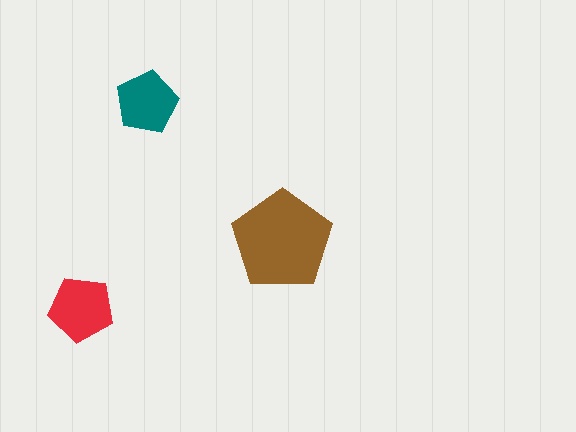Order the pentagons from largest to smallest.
the brown one, the red one, the teal one.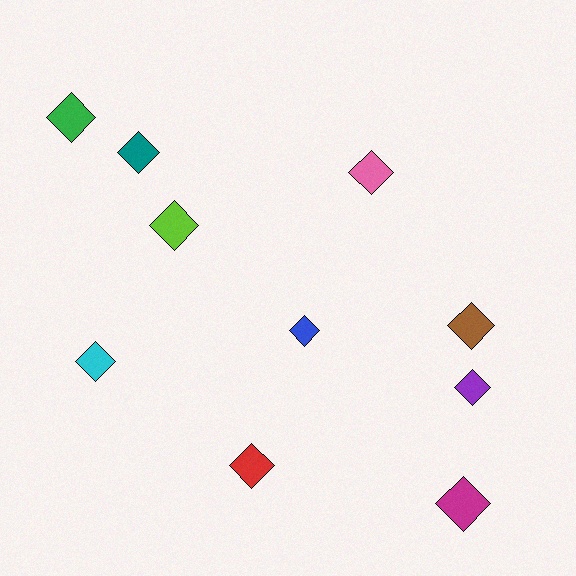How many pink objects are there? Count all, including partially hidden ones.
There is 1 pink object.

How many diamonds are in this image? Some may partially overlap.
There are 10 diamonds.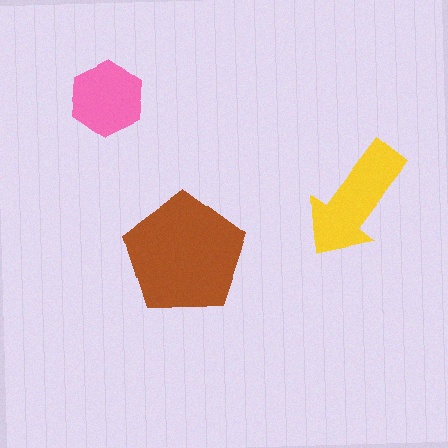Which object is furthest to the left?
The pink hexagon is leftmost.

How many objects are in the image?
There are 3 objects in the image.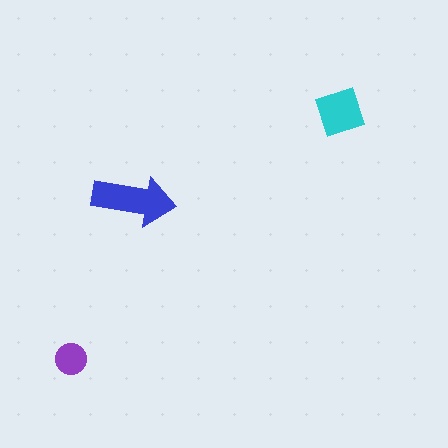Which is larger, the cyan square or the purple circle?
The cyan square.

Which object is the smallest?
The purple circle.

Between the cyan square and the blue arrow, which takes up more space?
The blue arrow.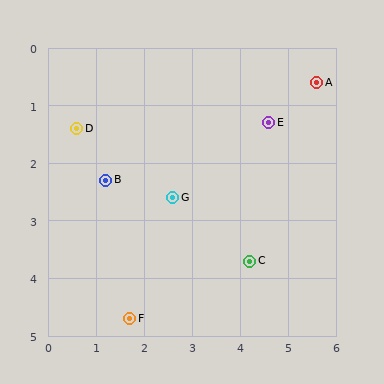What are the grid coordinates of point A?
Point A is at approximately (5.6, 0.6).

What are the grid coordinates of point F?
Point F is at approximately (1.7, 4.7).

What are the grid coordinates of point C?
Point C is at approximately (4.2, 3.7).